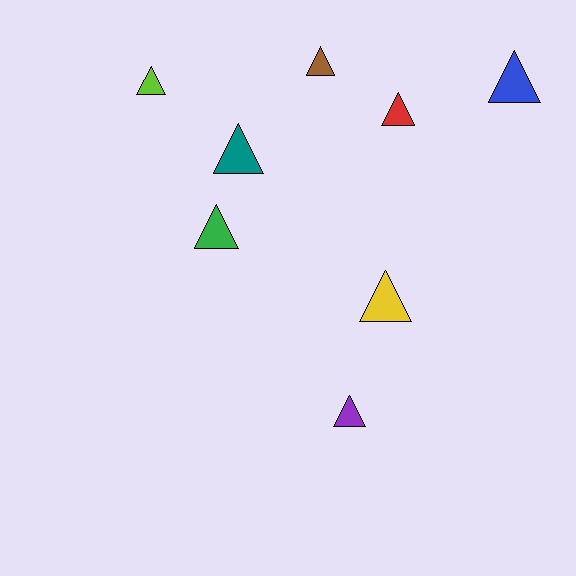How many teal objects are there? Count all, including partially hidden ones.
There is 1 teal object.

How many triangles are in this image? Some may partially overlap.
There are 8 triangles.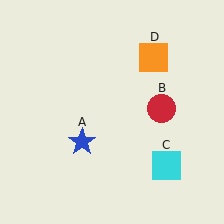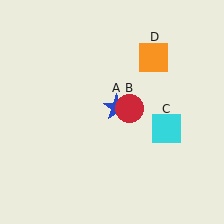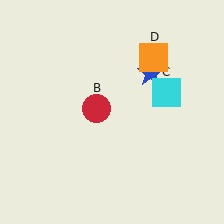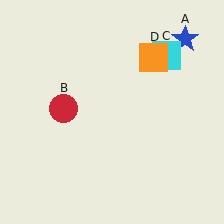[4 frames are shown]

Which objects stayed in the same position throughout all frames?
Orange square (object D) remained stationary.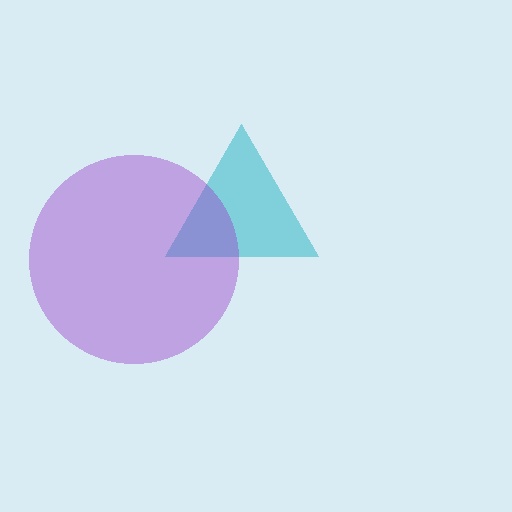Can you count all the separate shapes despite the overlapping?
Yes, there are 2 separate shapes.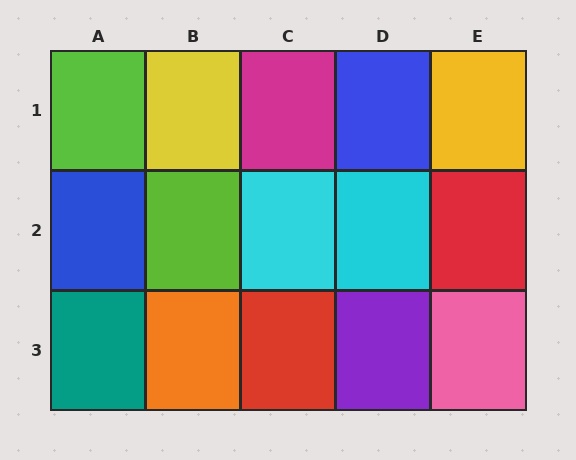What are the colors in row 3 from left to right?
Teal, orange, red, purple, pink.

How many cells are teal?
1 cell is teal.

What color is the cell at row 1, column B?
Yellow.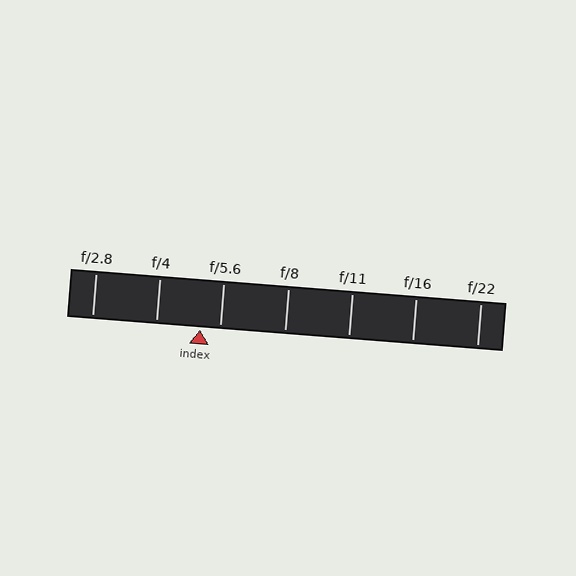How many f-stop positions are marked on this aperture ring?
There are 7 f-stop positions marked.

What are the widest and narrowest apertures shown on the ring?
The widest aperture shown is f/2.8 and the narrowest is f/22.